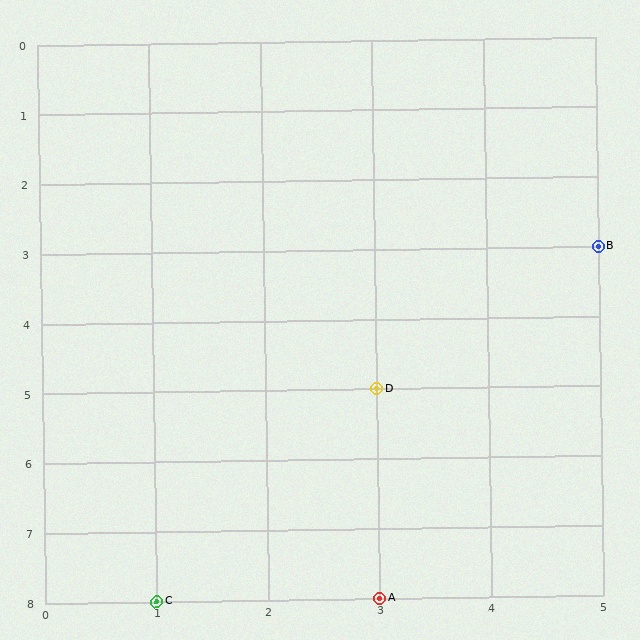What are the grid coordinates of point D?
Point D is at grid coordinates (3, 5).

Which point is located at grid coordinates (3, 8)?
Point A is at (3, 8).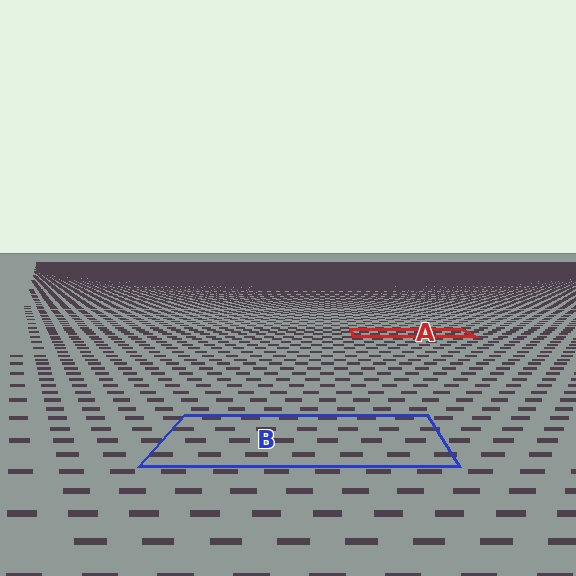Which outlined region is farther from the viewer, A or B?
Region A is farther from the viewer — the texture elements inside it appear smaller and more densely packed.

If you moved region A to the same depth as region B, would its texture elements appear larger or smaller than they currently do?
They would appear larger. At a closer depth, the same texture elements are projected at a bigger on-screen size.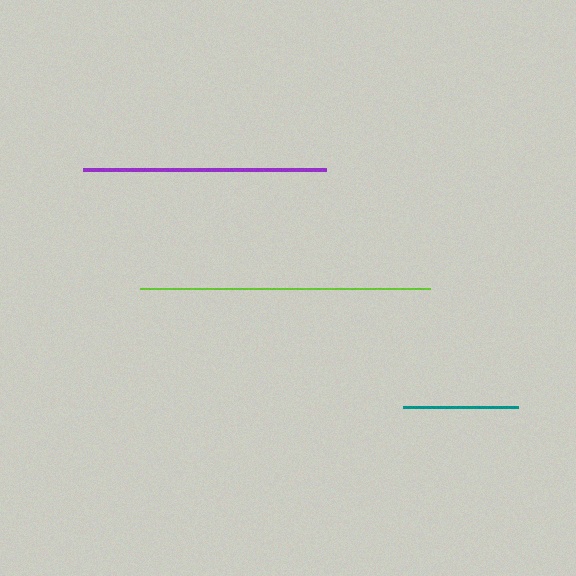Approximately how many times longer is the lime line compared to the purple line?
The lime line is approximately 1.2 times the length of the purple line.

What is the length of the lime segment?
The lime segment is approximately 290 pixels long.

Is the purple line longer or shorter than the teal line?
The purple line is longer than the teal line.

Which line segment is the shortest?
The teal line is the shortest at approximately 115 pixels.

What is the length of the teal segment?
The teal segment is approximately 115 pixels long.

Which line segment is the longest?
The lime line is the longest at approximately 290 pixels.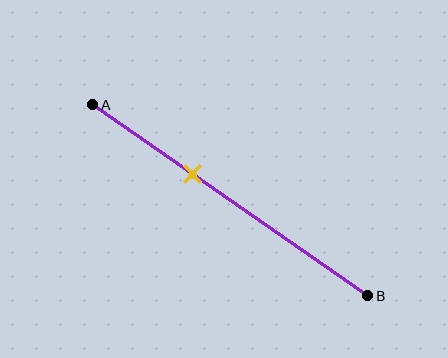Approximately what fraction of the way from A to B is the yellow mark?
The yellow mark is approximately 35% of the way from A to B.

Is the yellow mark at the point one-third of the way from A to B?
No, the mark is at about 35% from A, not at the 33% one-third point.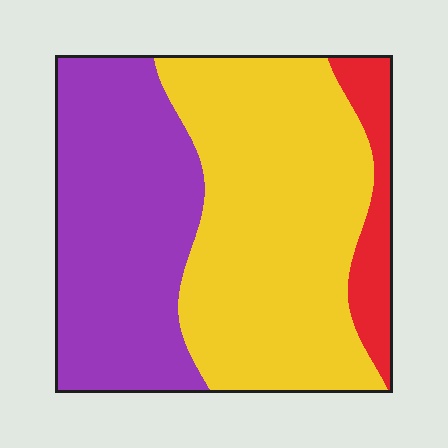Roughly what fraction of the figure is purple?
Purple takes up between a third and a half of the figure.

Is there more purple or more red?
Purple.